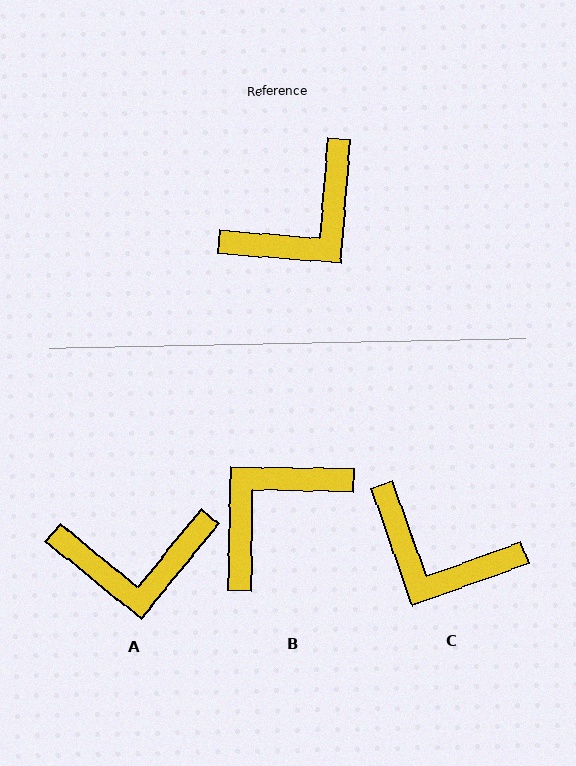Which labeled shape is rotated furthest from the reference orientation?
B, about 176 degrees away.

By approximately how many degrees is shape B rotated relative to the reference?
Approximately 176 degrees clockwise.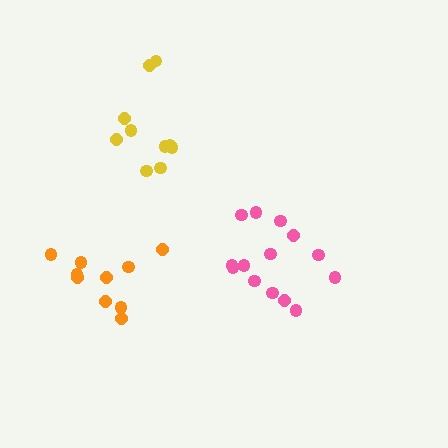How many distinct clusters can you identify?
There are 3 distinct clusters.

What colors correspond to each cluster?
The clusters are colored: yellow, pink, orange.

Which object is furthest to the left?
The orange cluster is leftmost.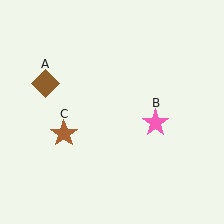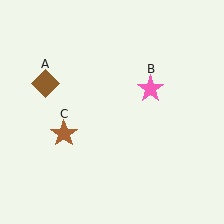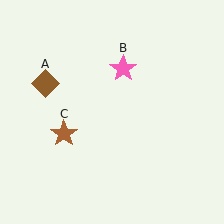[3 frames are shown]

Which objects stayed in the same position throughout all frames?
Brown diamond (object A) and brown star (object C) remained stationary.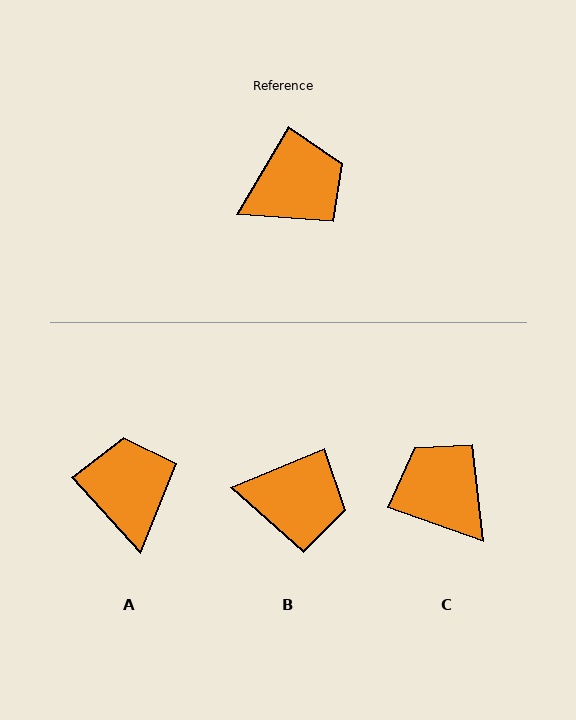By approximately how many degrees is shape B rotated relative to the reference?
Approximately 37 degrees clockwise.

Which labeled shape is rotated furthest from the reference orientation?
C, about 101 degrees away.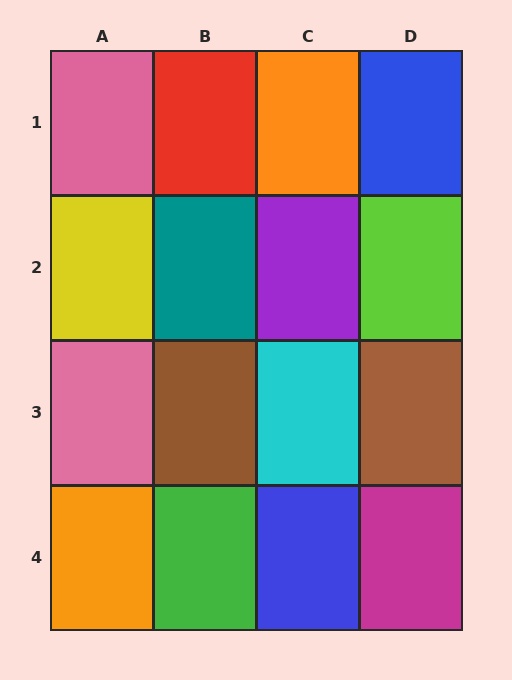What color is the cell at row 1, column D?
Blue.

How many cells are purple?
1 cell is purple.